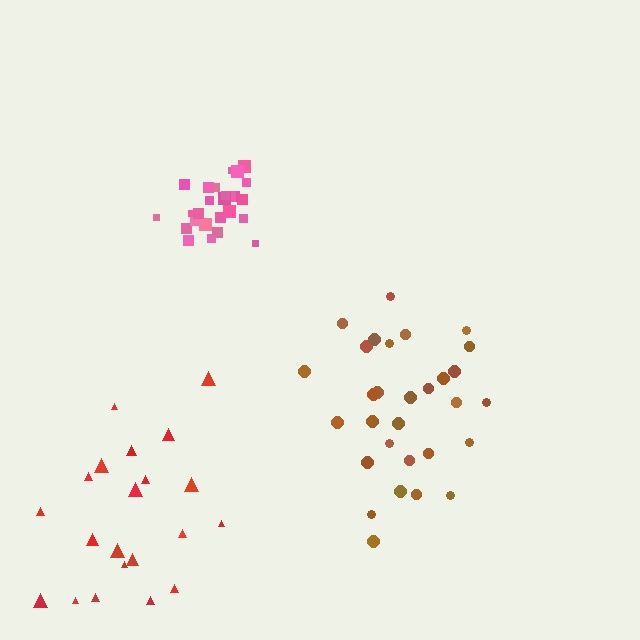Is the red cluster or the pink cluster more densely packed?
Pink.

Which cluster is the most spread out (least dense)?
Red.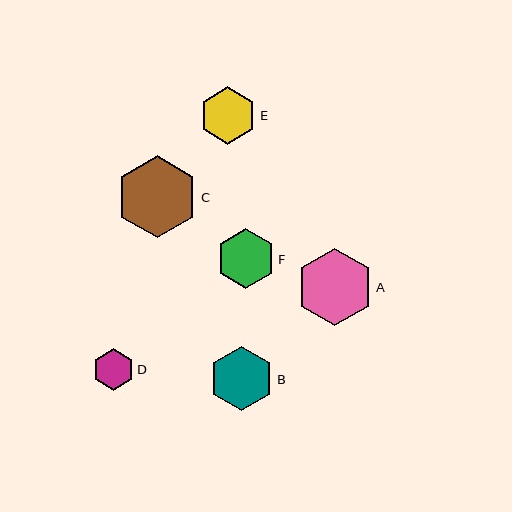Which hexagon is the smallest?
Hexagon D is the smallest with a size of approximately 42 pixels.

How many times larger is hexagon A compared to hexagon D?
Hexagon A is approximately 1.8 times the size of hexagon D.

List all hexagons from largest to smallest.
From largest to smallest: C, A, B, F, E, D.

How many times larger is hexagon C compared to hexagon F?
Hexagon C is approximately 1.4 times the size of hexagon F.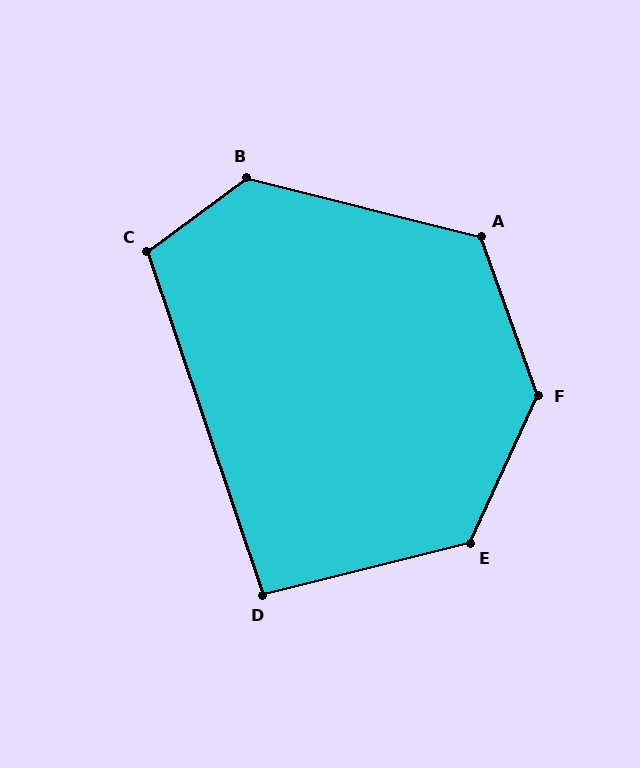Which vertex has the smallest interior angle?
D, at approximately 95 degrees.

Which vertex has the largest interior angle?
F, at approximately 136 degrees.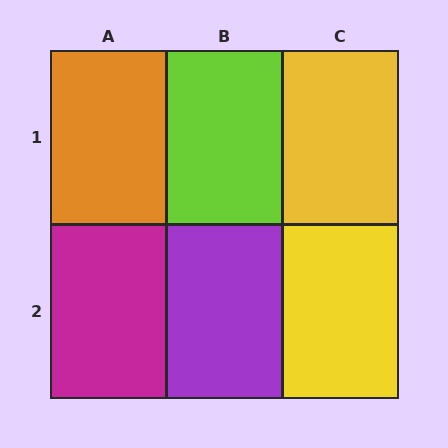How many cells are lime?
1 cell is lime.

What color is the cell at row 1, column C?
Yellow.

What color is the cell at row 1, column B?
Lime.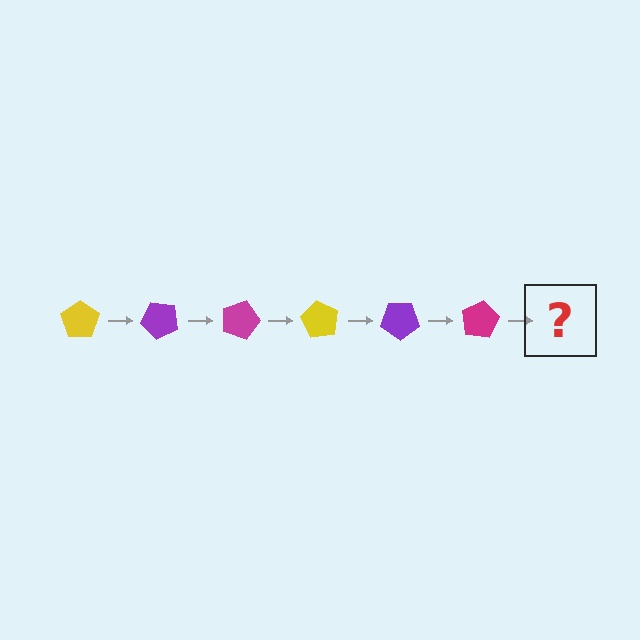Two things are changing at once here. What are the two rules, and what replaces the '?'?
The two rules are that it rotates 45 degrees each step and the color cycles through yellow, purple, and magenta. The '?' should be a yellow pentagon, rotated 270 degrees from the start.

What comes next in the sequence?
The next element should be a yellow pentagon, rotated 270 degrees from the start.